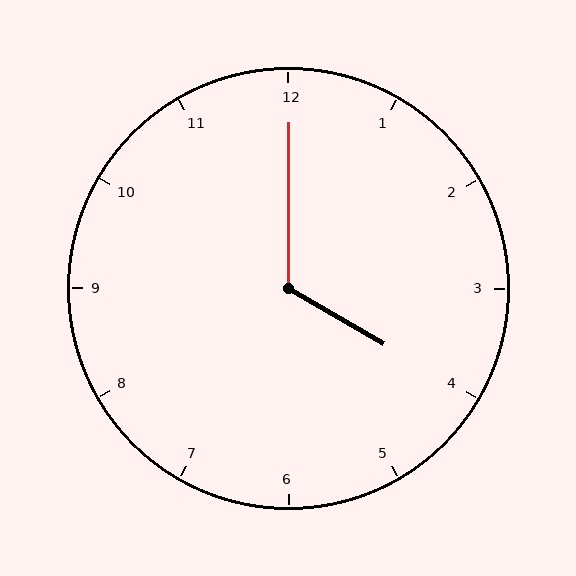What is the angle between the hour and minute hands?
Approximately 120 degrees.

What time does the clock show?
4:00.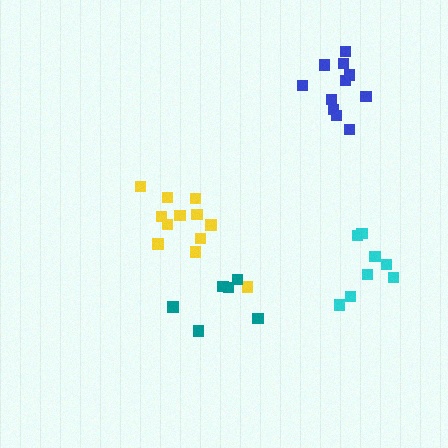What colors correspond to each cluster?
The clusters are colored: cyan, blue, yellow, teal.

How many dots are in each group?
Group 1: 8 dots, Group 2: 11 dots, Group 3: 12 dots, Group 4: 6 dots (37 total).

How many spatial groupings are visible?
There are 4 spatial groupings.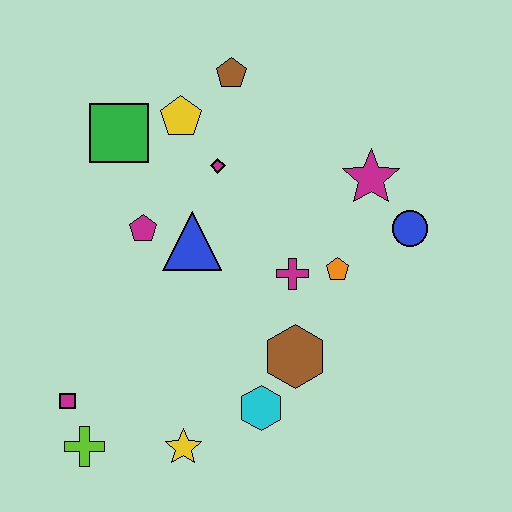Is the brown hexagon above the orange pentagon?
No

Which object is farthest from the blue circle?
The lime cross is farthest from the blue circle.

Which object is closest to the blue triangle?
The magenta pentagon is closest to the blue triangle.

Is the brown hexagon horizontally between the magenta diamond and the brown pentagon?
No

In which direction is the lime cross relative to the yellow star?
The lime cross is to the left of the yellow star.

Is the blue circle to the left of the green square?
No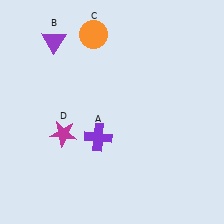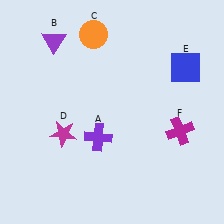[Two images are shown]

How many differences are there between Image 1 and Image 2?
There are 2 differences between the two images.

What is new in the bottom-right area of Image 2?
A magenta cross (F) was added in the bottom-right area of Image 2.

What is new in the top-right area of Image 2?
A blue square (E) was added in the top-right area of Image 2.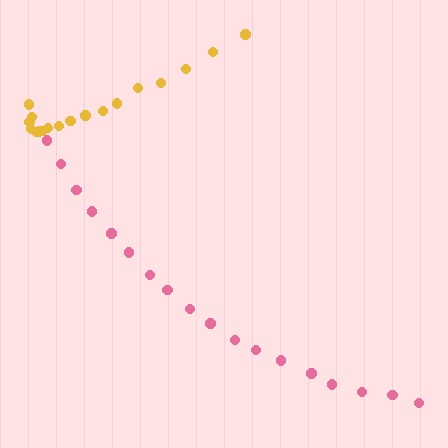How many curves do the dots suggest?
There are 2 distinct paths.